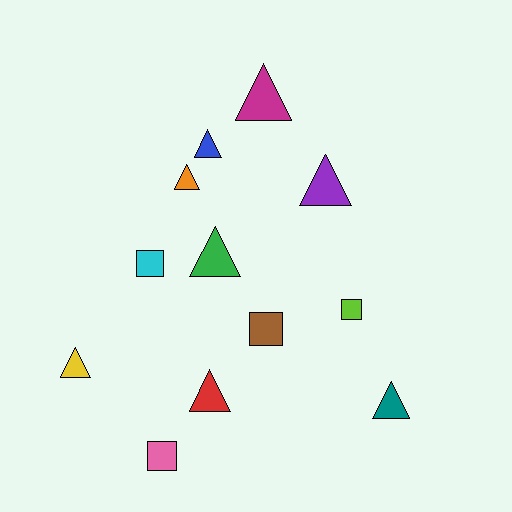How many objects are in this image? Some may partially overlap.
There are 12 objects.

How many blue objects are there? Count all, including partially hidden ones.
There is 1 blue object.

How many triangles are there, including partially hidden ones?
There are 8 triangles.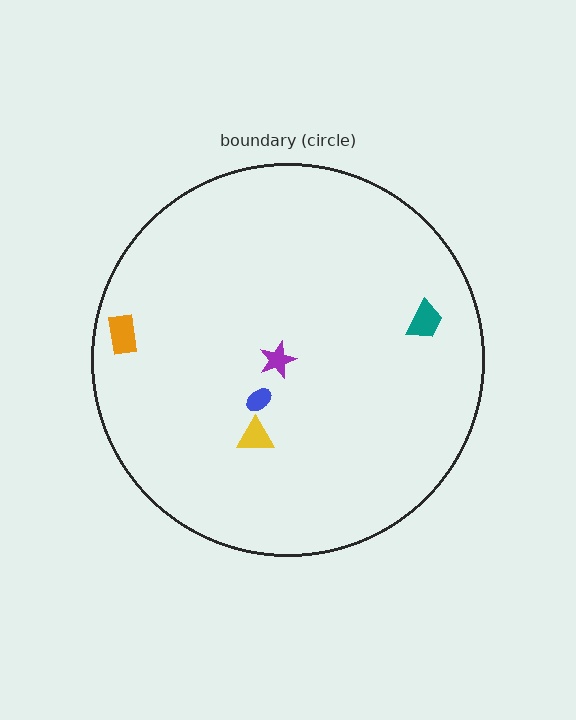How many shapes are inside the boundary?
5 inside, 0 outside.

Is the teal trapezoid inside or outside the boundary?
Inside.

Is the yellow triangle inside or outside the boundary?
Inside.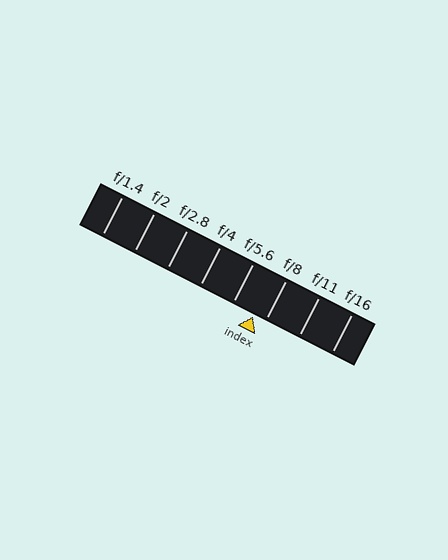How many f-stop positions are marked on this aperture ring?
There are 8 f-stop positions marked.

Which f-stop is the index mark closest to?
The index mark is closest to f/8.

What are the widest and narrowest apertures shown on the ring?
The widest aperture shown is f/1.4 and the narrowest is f/16.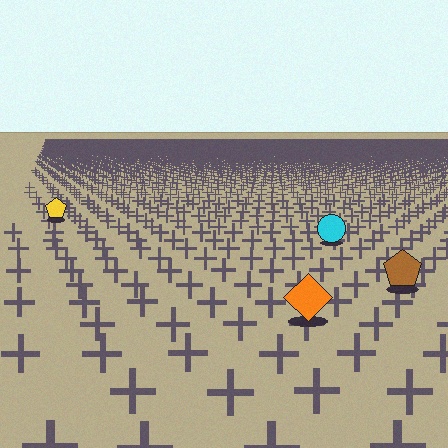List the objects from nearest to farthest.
From nearest to farthest: the orange diamond, the brown pentagon, the cyan circle, the yellow pentagon.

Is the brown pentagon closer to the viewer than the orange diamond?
No. The orange diamond is closer — you can tell from the texture gradient: the ground texture is coarser near it.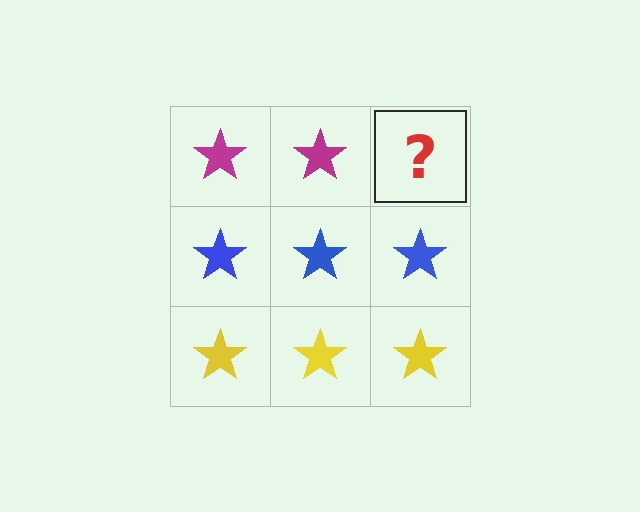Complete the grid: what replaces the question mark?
The question mark should be replaced with a magenta star.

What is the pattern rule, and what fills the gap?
The rule is that each row has a consistent color. The gap should be filled with a magenta star.